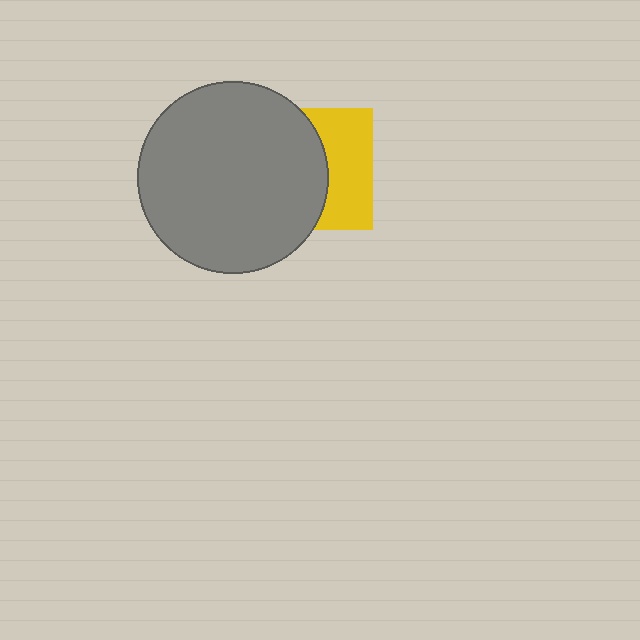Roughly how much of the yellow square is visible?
A small part of it is visible (roughly 43%).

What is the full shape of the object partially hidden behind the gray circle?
The partially hidden object is a yellow square.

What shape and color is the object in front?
The object in front is a gray circle.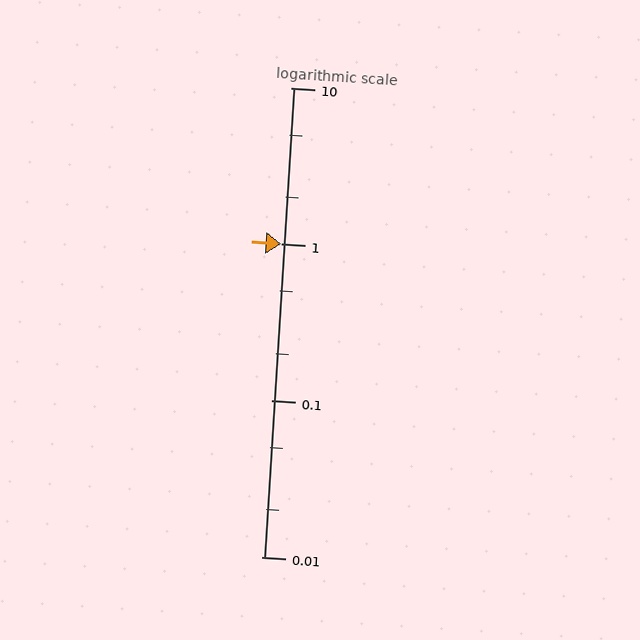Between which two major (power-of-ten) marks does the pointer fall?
The pointer is between 1 and 10.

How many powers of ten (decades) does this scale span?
The scale spans 3 decades, from 0.01 to 10.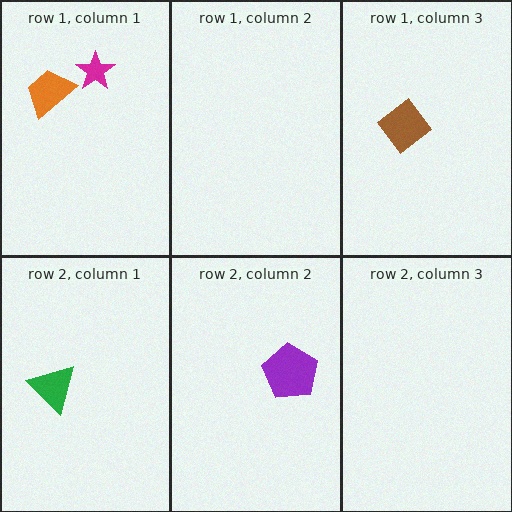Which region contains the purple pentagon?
The row 2, column 2 region.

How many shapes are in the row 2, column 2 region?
1.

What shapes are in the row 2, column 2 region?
The purple pentagon.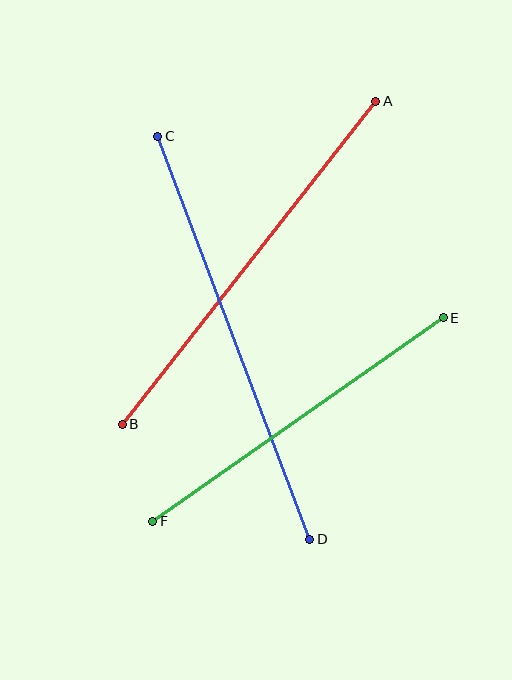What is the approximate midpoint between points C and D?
The midpoint is at approximately (234, 338) pixels.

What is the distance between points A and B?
The distance is approximately 411 pixels.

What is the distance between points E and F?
The distance is approximately 355 pixels.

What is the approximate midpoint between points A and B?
The midpoint is at approximately (249, 263) pixels.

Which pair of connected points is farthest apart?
Points C and D are farthest apart.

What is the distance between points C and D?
The distance is approximately 430 pixels.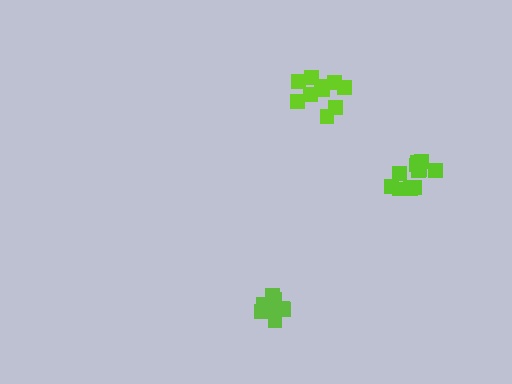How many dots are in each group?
Group 1: 10 dots, Group 2: 9 dots, Group 3: 11 dots (30 total).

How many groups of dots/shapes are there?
There are 3 groups.